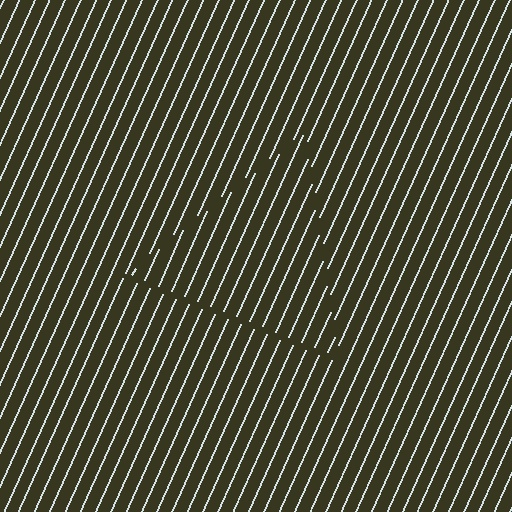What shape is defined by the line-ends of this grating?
An illusory triangle. The interior of the shape contains the same grating, shifted by half a period — the contour is defined by the phase discontinuity where line-ends from the inner and outer gratings abut.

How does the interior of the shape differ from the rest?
The interior of the shape contains the same grating, shifted by half a period — the contour is defined by the phase discontinuity where line-ends from the inner and outer gratings abut.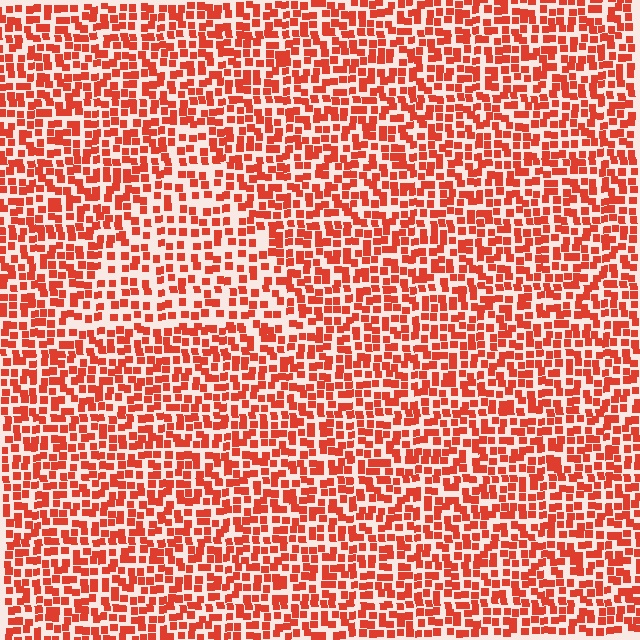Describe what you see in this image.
The image contains small red elements arranged at two different densities. A triangle-shaped region is visible where the elements are less densely packed than the surrounding area.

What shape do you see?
I see a triangle.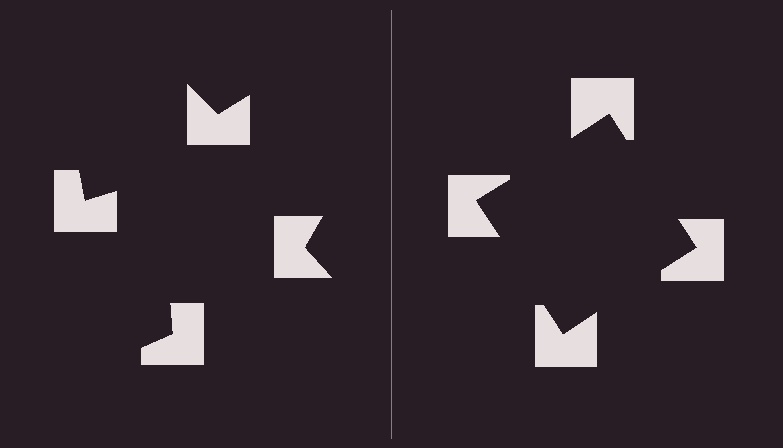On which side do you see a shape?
An illusory square appears on the right side. On the left side the wedge cuts are rotated, so no coherent shape forms.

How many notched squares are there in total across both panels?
8 — 4 on each side.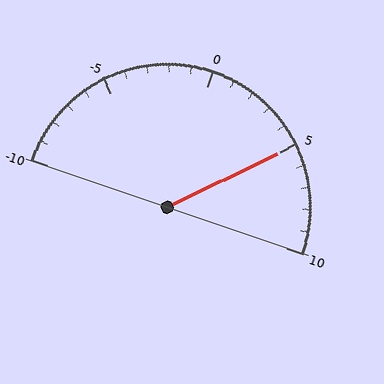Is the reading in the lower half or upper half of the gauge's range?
The reading is in the upper half of the range (-10 to 10).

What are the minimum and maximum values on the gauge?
The gauge ranges from -10 to 10.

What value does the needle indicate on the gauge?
The needle indicates approximately 5.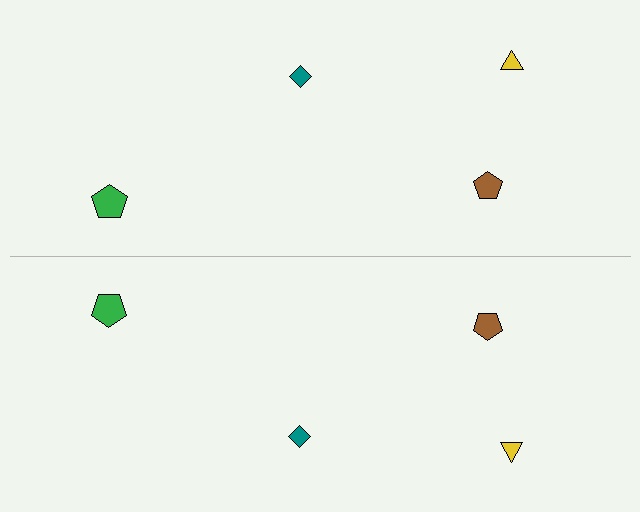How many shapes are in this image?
There are 8 shapes in this image.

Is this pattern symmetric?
Yes, this pattern has bilateral (reflection) symmetry.